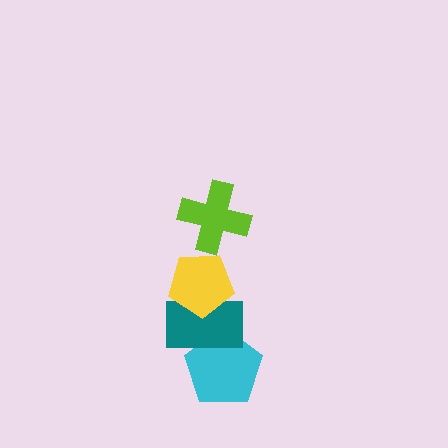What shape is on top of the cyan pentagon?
The teal rectangle is on top of the cyan pentagon.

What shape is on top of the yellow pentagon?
The lime cross is on top of the yellow pentagon.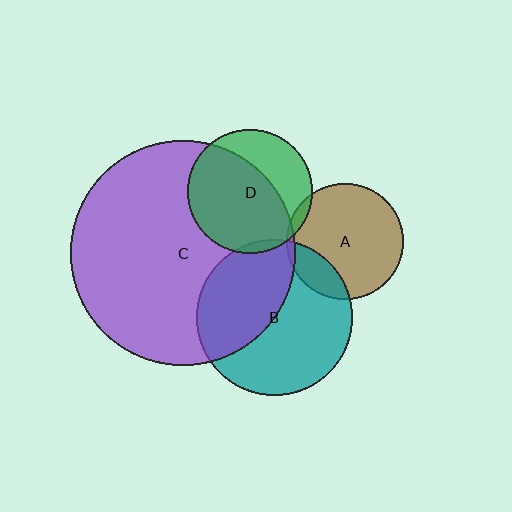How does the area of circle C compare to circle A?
Approximately 3.7 times.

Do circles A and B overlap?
Yes.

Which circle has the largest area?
Circle C (purple).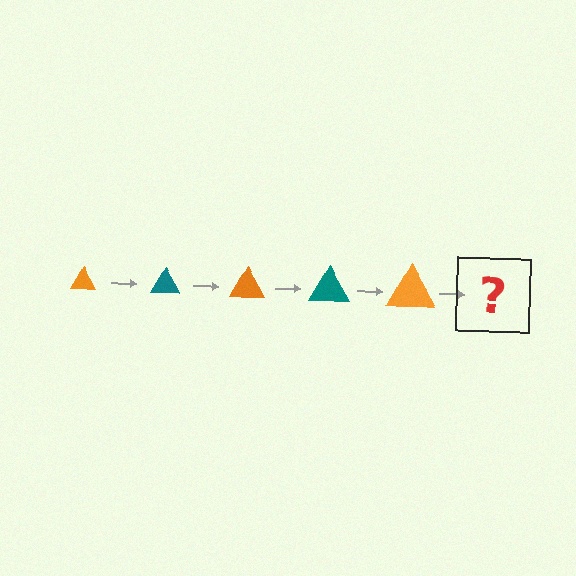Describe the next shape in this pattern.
It should be a teal triangle, larger than the previous one.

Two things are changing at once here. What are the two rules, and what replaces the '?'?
The two rules are that the triangle grows larger each step and the color cycles through orange and teal. The '?' should be a teal triangle, larger than the previous one.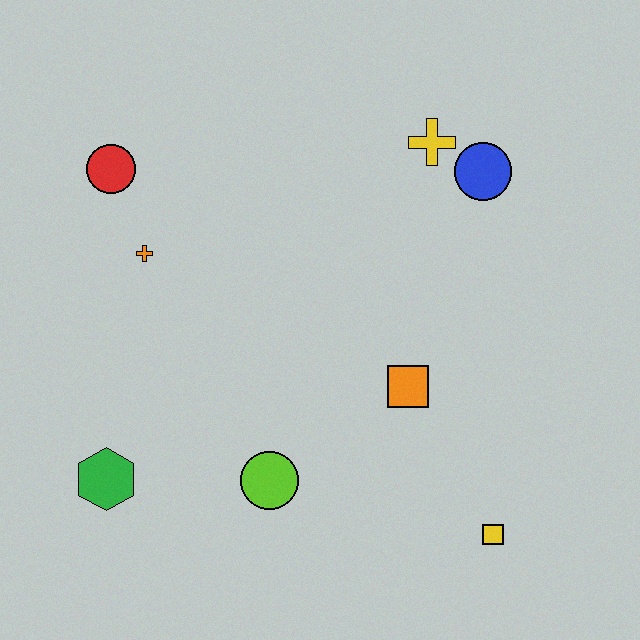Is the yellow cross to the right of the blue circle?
No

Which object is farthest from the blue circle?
The green hexagon is farthest from the blue circle.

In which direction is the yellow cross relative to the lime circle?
The yellow cross is above the lime circle.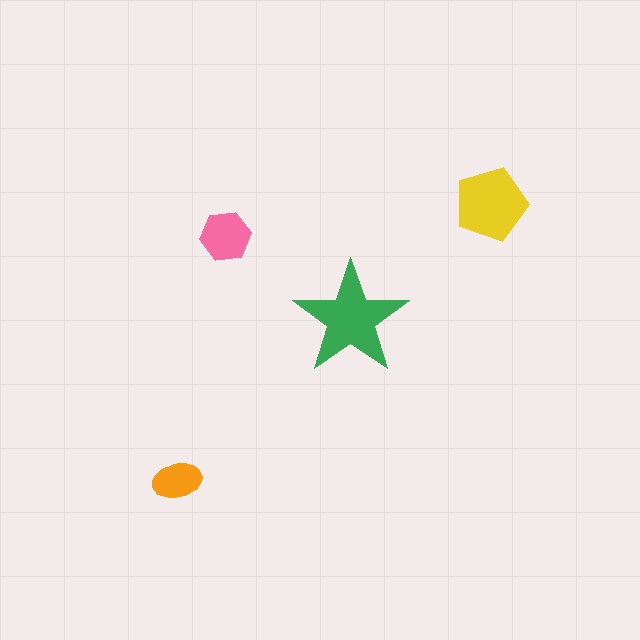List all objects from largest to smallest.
The green star, the yellow pentagon, the pink hexagon, the orange ellipse.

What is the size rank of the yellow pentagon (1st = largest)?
2nd.